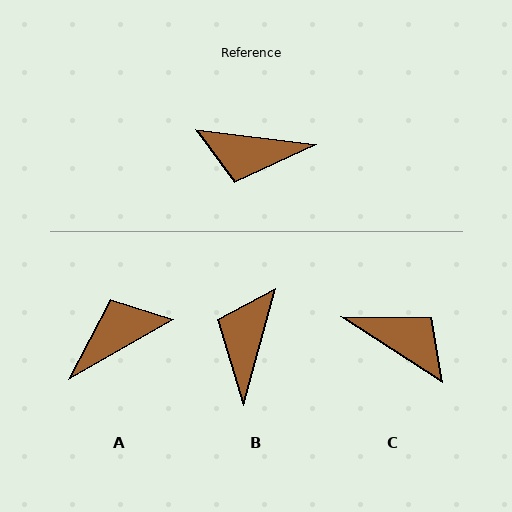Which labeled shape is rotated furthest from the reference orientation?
C, about 154 degrees away.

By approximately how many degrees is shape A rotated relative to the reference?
Approximately 143 degrees clockwise.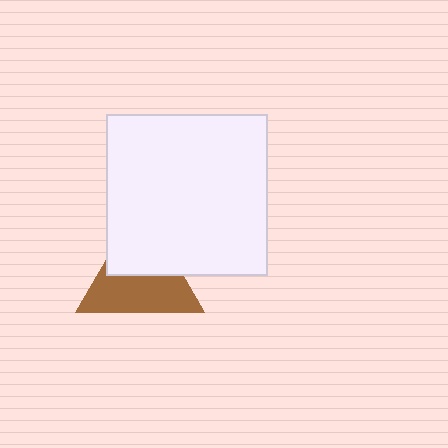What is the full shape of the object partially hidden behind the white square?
The partially hidden object is a brown triangle.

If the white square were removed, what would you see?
You would see the complete brown triangle.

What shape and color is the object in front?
The object in front is a white square.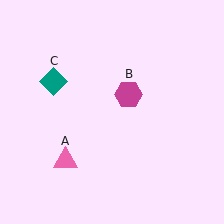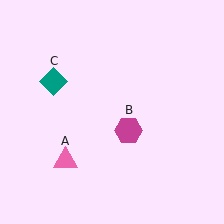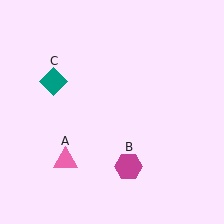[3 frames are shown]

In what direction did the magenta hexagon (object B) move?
The magenta hexagon (object B) moved down.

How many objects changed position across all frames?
1 object changed position: magenta hexagon (object B).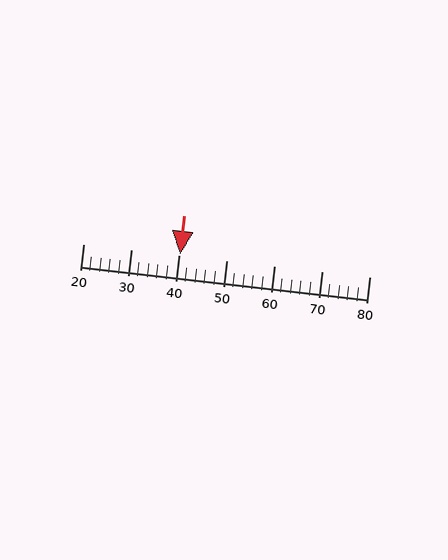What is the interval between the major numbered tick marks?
The major tick marks are spaced 10 units apart.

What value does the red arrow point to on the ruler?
The red arrow points to approximately 40.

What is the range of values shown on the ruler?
The ruler shows values from 20 to 80.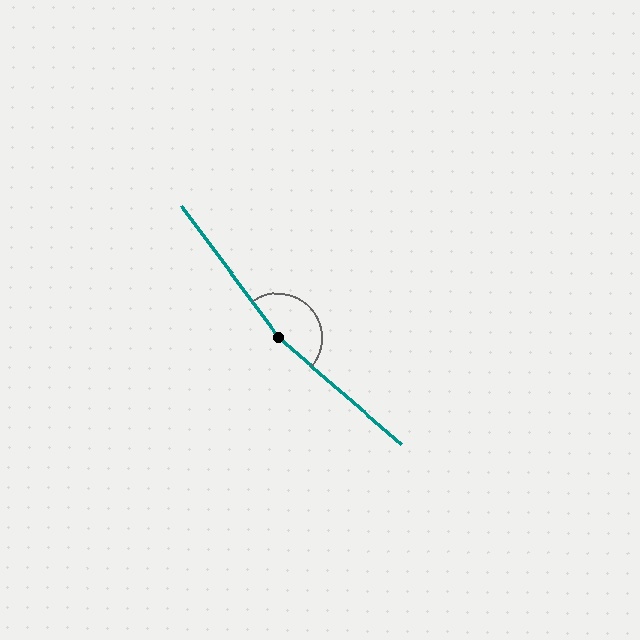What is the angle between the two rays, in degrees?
Approximately 167 degrees.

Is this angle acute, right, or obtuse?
It is obtuse.